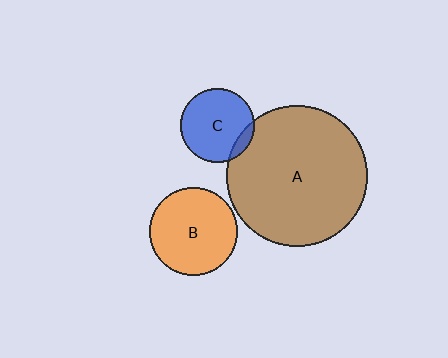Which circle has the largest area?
Circle A (brown).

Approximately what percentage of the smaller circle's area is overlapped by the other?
Approximately 10%.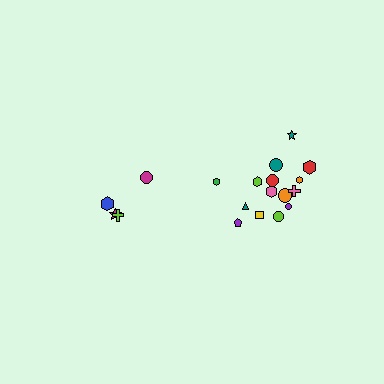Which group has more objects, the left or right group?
The right group.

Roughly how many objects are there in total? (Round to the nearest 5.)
Roughly 20 objects in total.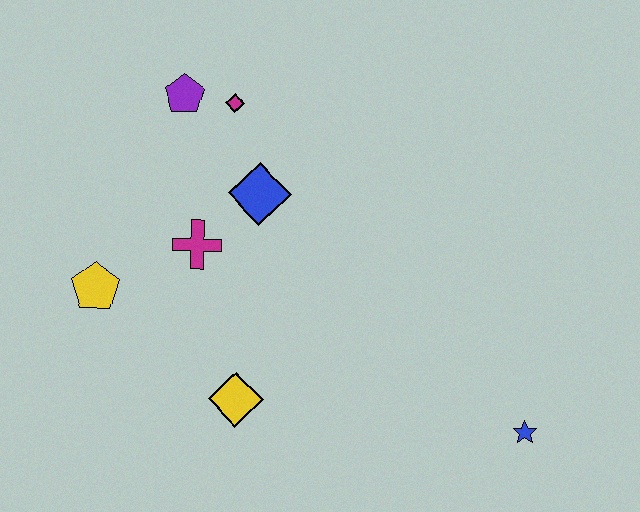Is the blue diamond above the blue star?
Yes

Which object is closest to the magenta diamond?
The purple pentagon is closest to the magenta diamond.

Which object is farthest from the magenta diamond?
The blue star is farthest from the magenta diamond.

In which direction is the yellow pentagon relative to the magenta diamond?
The yellow pentagon is below the magenta diamond.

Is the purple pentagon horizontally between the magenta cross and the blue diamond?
No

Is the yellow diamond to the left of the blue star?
Yes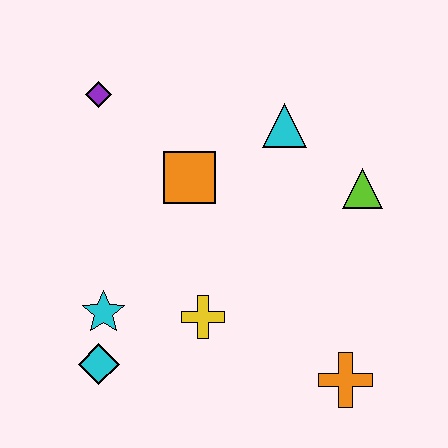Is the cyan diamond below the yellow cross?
Yes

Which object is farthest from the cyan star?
The lime triangle is farthest from the cyan star.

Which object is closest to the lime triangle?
The cyan triangle is closest to the lime triangle.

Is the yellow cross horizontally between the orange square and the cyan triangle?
Yes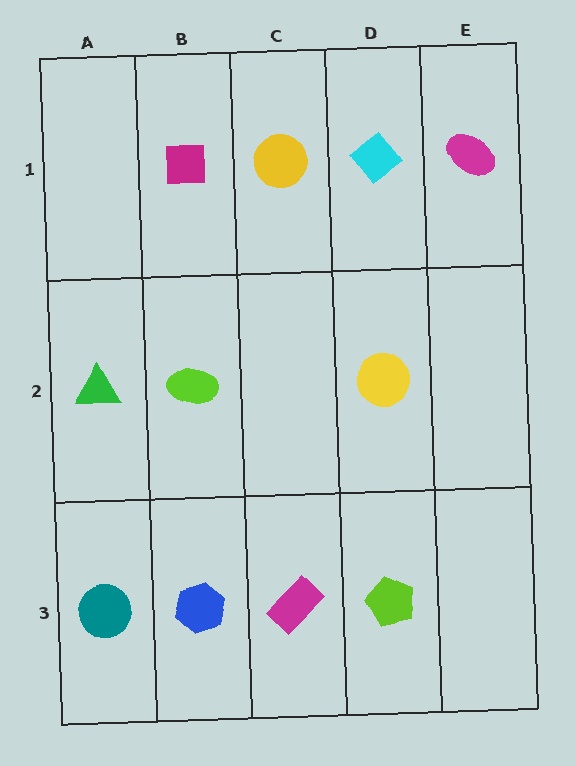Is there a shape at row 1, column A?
No, that cell is empty.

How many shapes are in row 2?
3 shapes.